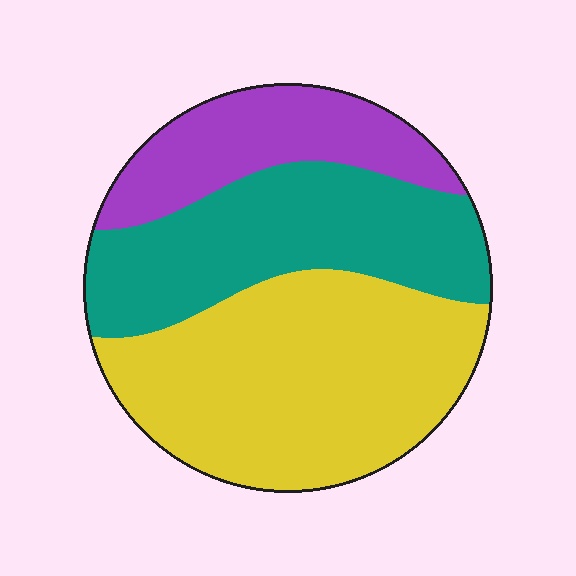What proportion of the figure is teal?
Teal takes up between a quarter and a half of the figure.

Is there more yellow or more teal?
Yellow.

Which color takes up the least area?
Purple, at roughly 20%.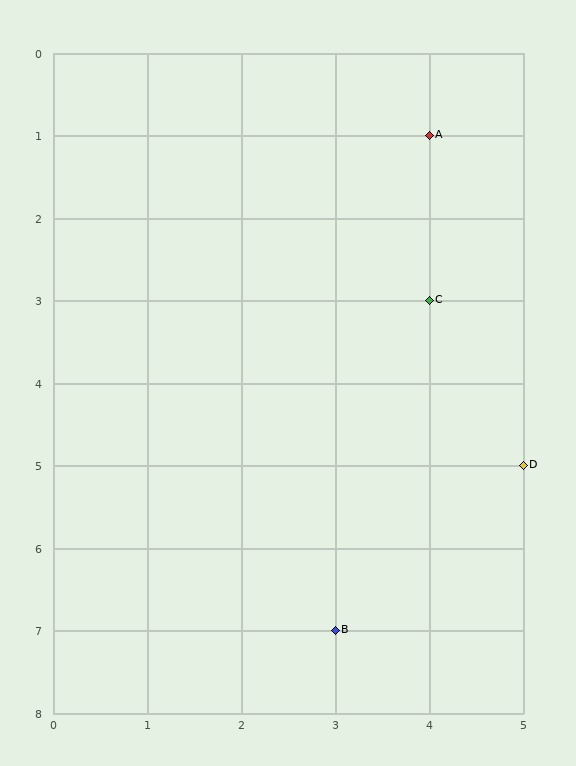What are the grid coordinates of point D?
Point D is at grid coordinates (5, 5).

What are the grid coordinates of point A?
Point A is at grid coordinates (4, 1).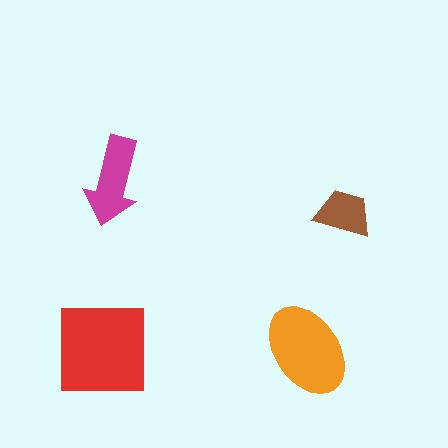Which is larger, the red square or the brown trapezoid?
The red square.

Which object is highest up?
The magenta arrow is topmost.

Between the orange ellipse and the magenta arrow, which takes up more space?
The orange ellipse.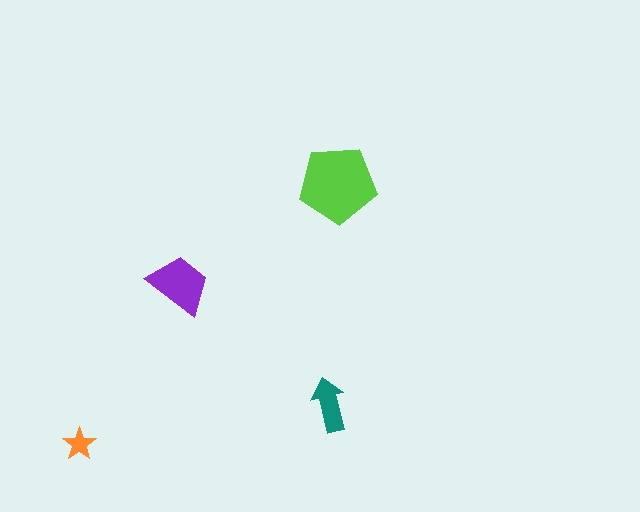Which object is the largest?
The lime pentagon.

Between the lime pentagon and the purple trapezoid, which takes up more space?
The lime pentagon.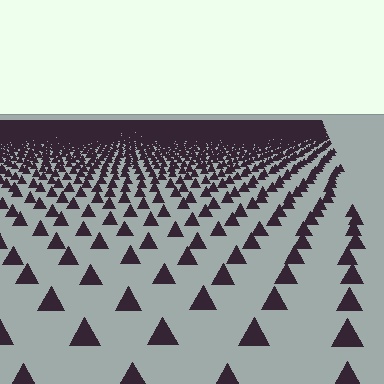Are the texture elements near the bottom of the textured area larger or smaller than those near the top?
Larger. Near the bottom, elements are closer to the viewer and appear at a bigger on-screen size.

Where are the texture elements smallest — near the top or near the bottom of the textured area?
Near the top.